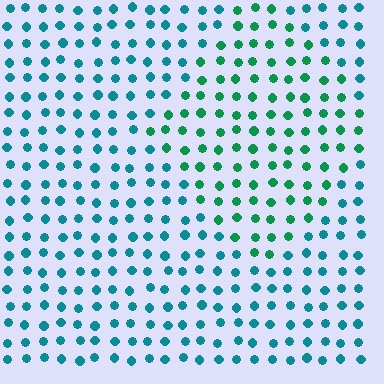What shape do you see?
I see a diamond.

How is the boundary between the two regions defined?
The boundary is defined purely by a slight shift in hue (about 36 degrees). Spacing, size, and orientation are identical on both sides.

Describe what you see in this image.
The image is filled with small teal elements in a uniform arrangement. A diamond-shaped region is visible where the elements are tinted to a slightly different hue, forming a subtle color boundary.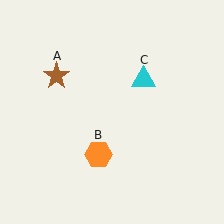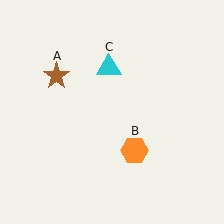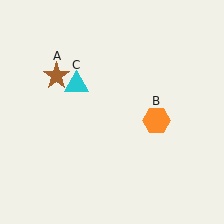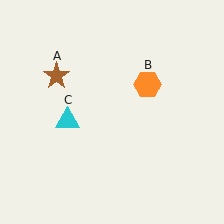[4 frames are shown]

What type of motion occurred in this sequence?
The orange hexagon (object B), cyan triangle (object C) rotated counterclockwise around the center of the scene.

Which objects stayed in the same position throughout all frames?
Brown star (object A) remained stationary.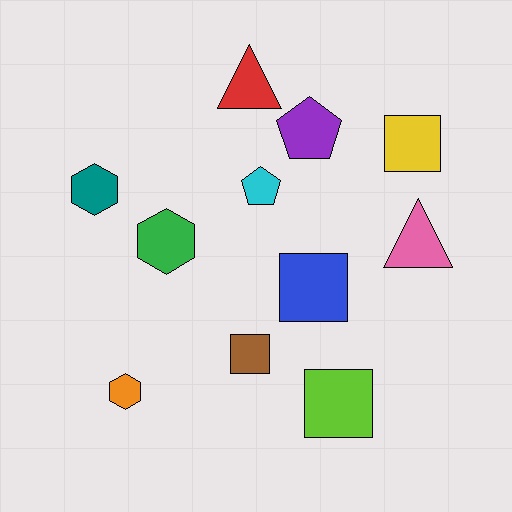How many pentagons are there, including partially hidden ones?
There are 2 pentagons.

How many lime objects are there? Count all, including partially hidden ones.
There is 1 lime object.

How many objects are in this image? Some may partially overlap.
There are 11 objects.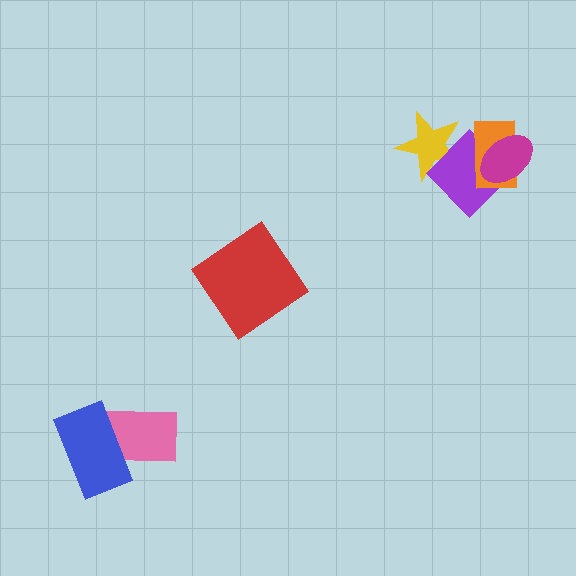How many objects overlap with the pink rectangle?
1 object overlaps with the pink rectangle.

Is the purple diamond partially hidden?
Yes, it is partially covered by another shape.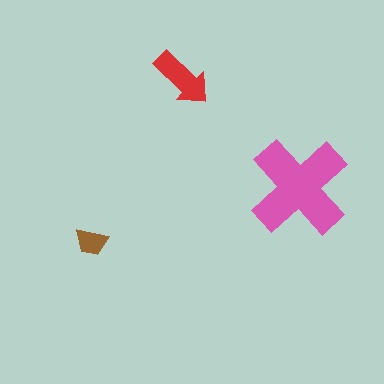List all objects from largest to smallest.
The pink cross, the red arrow, the brown trapezoid.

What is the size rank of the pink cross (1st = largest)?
1st.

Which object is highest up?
The red arrow is topmost.